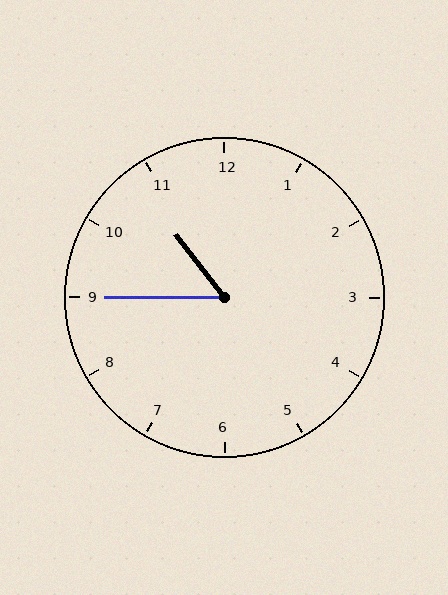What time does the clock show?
10:45.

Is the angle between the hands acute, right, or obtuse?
It is acute.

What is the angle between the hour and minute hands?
Approximately 52 degrees.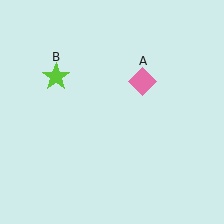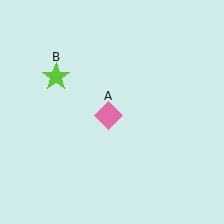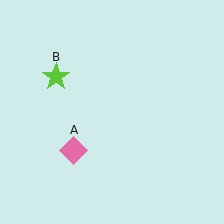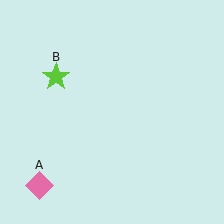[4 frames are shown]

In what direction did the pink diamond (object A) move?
The pink diamond (object A) moved down and to the left.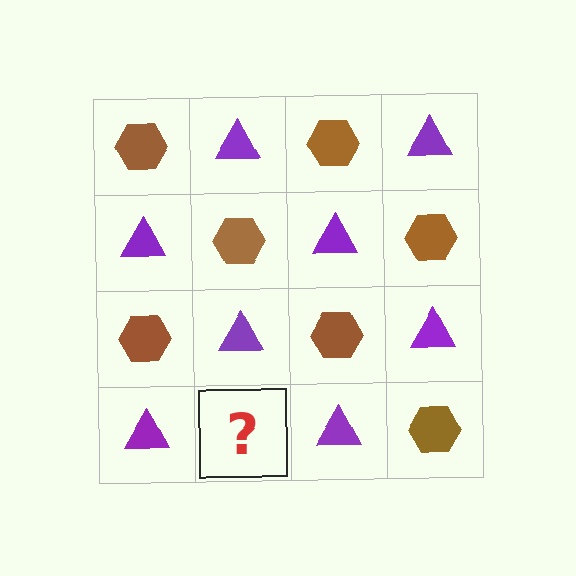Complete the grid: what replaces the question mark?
The question mark should be replaced with a brown hexagon.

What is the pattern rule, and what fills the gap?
The rule is that it alternates brown hexagon and purple triangle in a checkerboard pattern. The gap should be filled with a brown hexagon.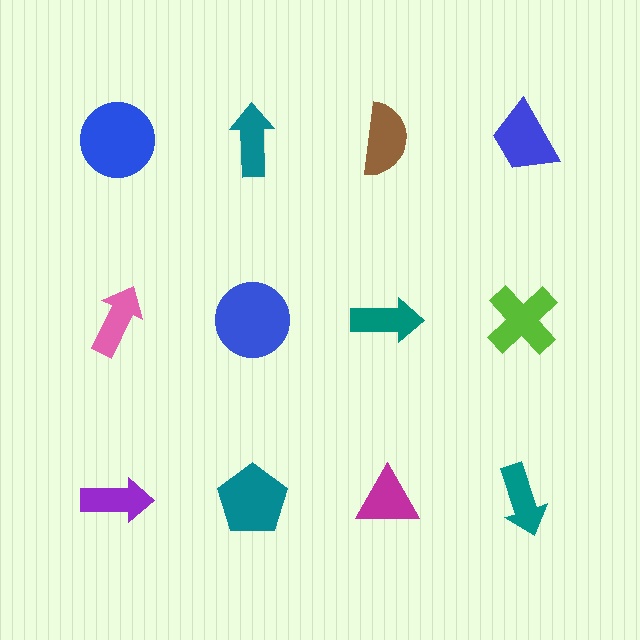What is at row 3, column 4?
A teal arrow.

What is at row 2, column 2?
A blue circle.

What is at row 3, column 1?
A purple arrow.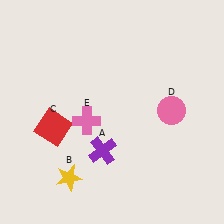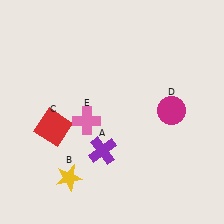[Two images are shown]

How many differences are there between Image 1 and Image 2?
There is 1 difference between the two images.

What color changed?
The circle (D) changed from pink in Image 1 to magenta in Image 2.